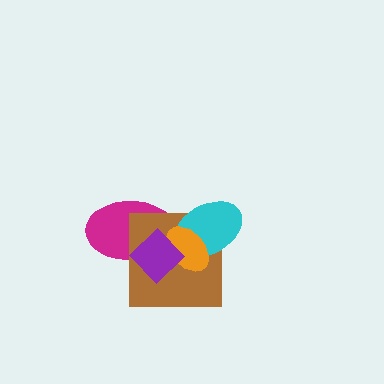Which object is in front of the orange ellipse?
The purple diamond is in front of the orange ellipse.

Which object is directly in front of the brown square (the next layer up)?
The cyan ellipse is directly in front of the brown square.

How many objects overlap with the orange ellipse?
4 objects overlap with the orange ellipse.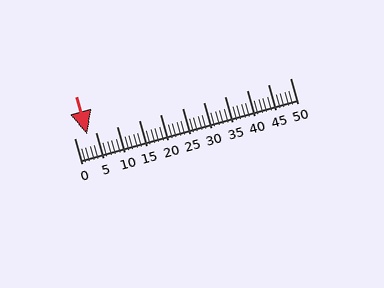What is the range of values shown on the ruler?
The ruler shows values from 0 to 50.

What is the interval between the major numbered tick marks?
The major tick marks are spaced 5 units apart.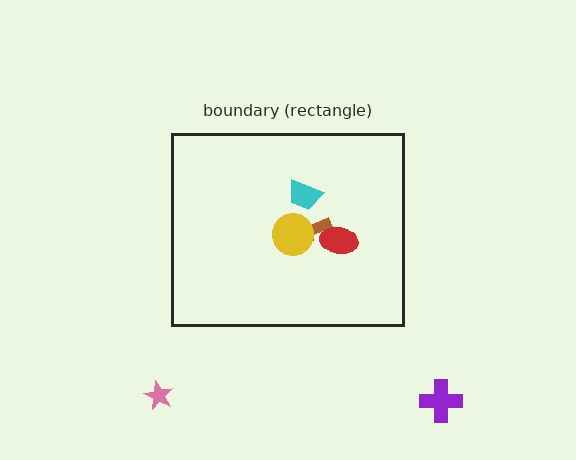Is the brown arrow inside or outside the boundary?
Inside.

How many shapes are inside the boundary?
5 inside, 2 outside.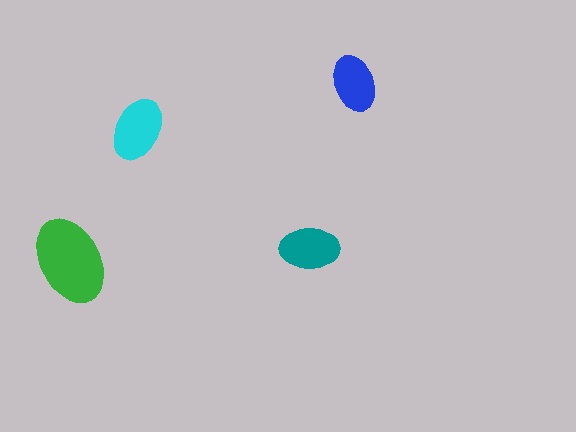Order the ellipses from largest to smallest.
the green one, the cyan one, the teal one, the blue one.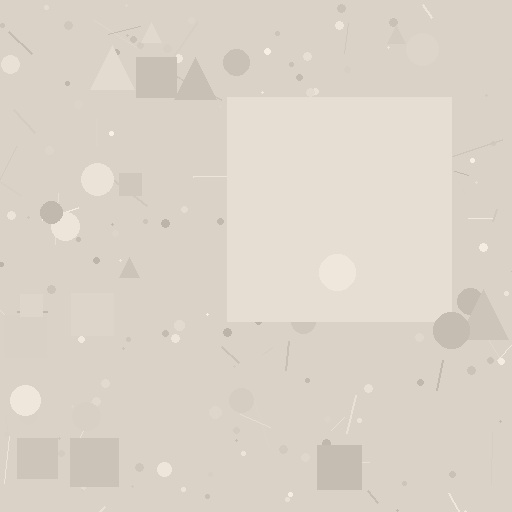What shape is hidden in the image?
A square is hidden in the image.